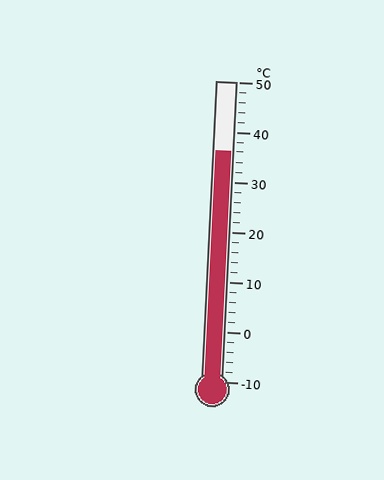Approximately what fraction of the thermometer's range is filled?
The thermometer is filled to approximately 75% of its range.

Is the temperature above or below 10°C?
The temperature is above 10°C.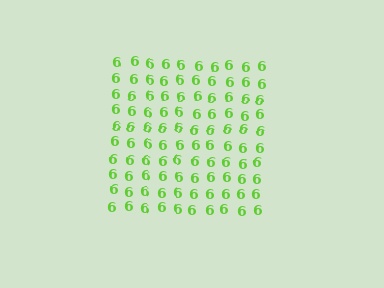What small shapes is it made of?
It is made of small digit 6's.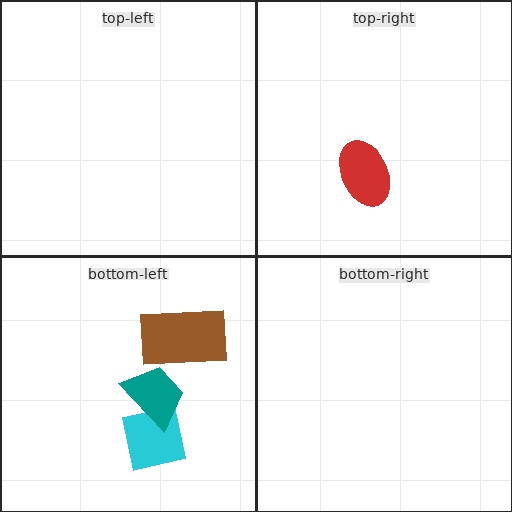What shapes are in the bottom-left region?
The cyan square, the brown rectangle, the teal trapezoid.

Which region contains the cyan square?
The bottom-left region.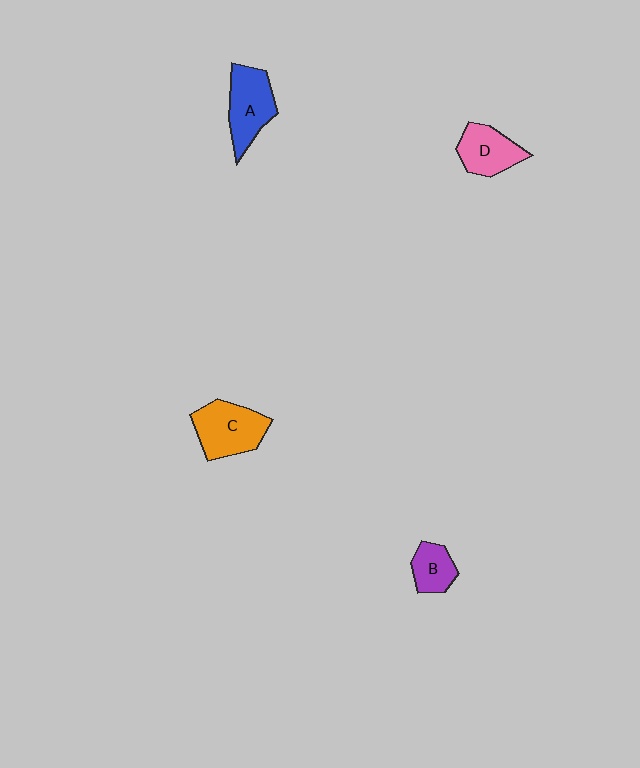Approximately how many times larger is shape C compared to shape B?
Approximately 1.8 times.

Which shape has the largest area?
Shape C (orange).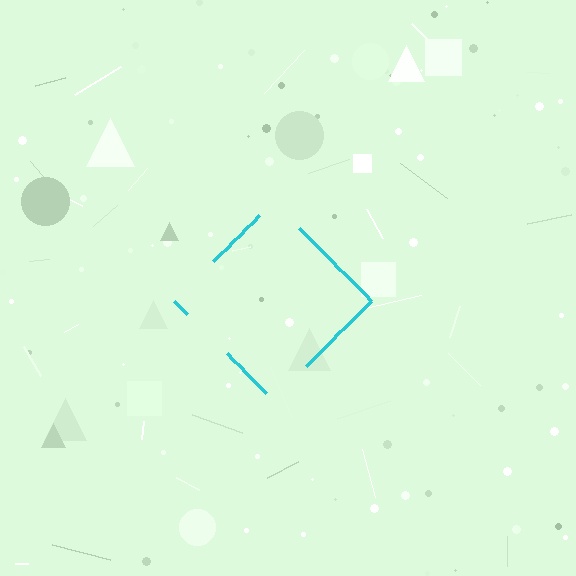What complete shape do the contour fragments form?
The contour fragments form a diamond.